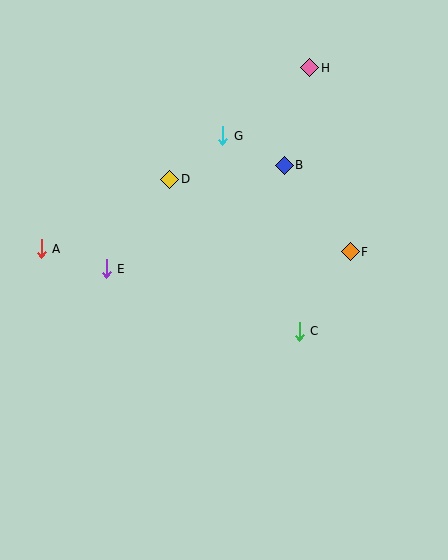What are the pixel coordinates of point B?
Point B is at (284, 165).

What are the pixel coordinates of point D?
Point D is at (170, 179).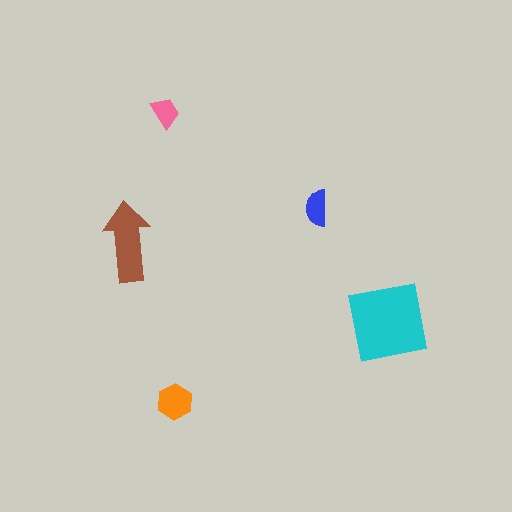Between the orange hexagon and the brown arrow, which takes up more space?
The brown arrow.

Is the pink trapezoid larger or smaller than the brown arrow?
Smaller.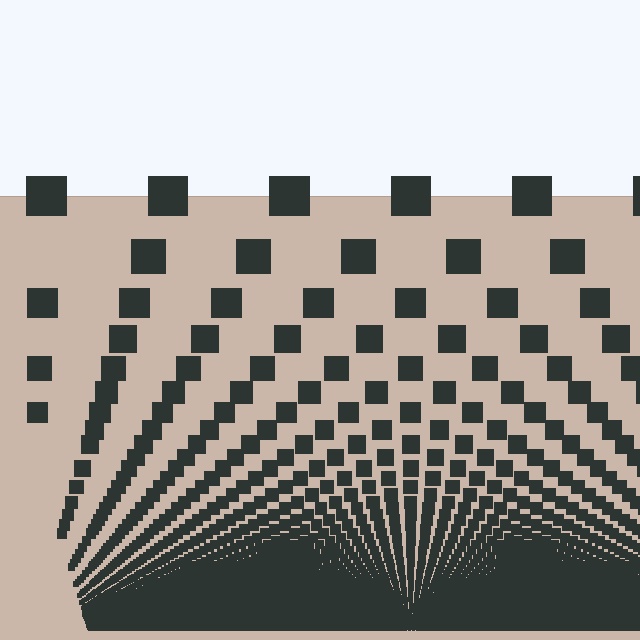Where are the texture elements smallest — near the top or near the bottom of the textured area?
Near the bottom.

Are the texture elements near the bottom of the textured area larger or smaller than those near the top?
Smaller. The gradient is inverted — elements near the bottom are smaller and denser.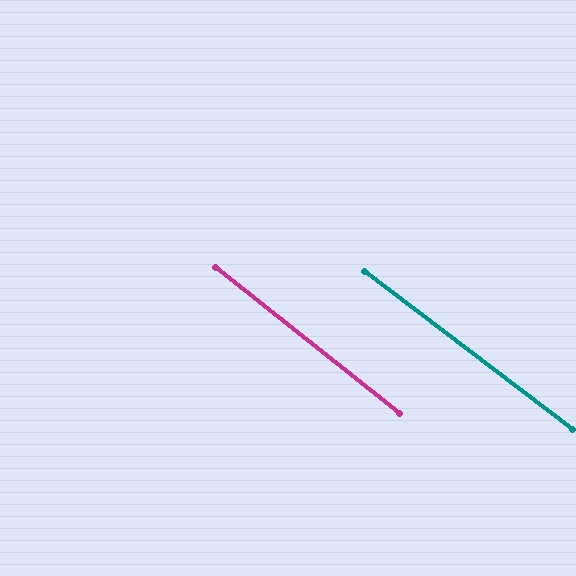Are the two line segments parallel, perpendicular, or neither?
Parallel — their directions differ by only 1.2°.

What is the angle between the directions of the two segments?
Approximately 1 degree.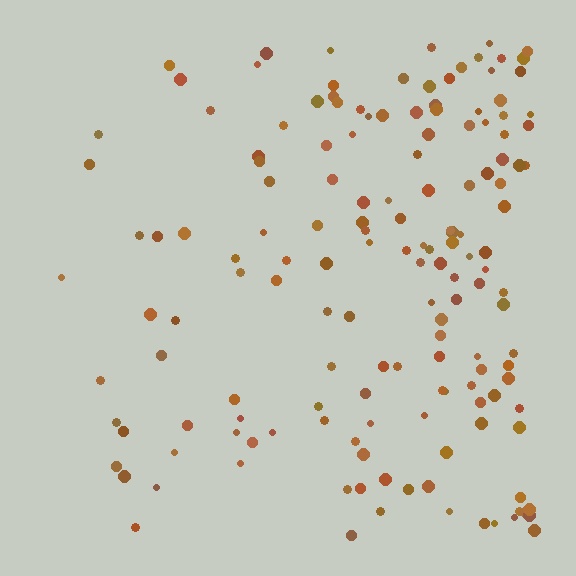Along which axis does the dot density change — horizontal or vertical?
Horizontal.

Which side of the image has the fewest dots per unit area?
The left.